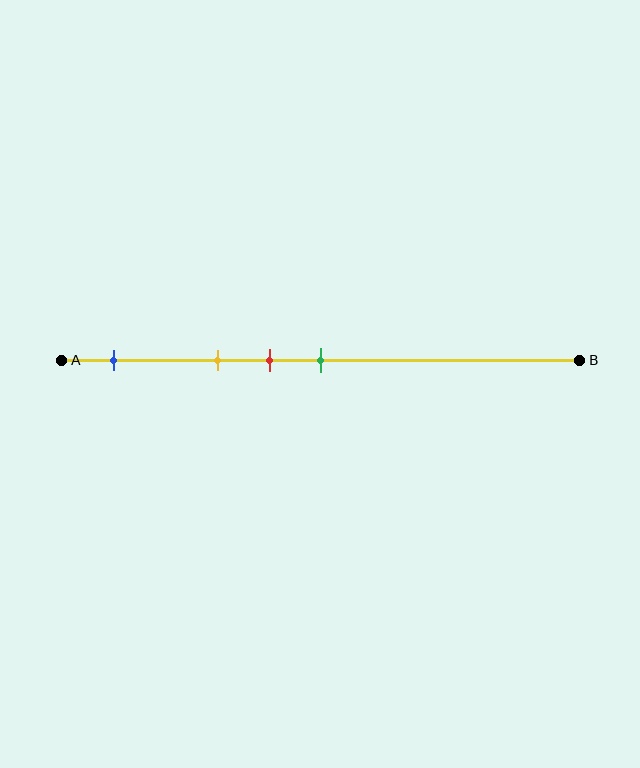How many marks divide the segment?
There are 4 marks dividing the segment.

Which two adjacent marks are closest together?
The red and green marks are the closest adjacent pair.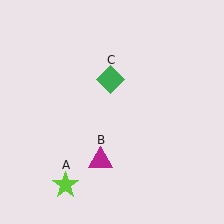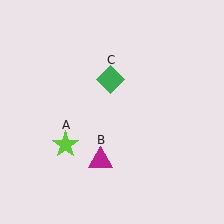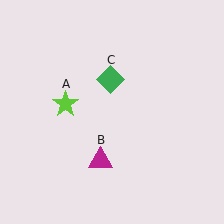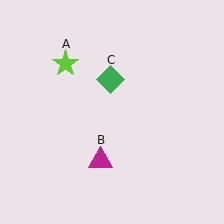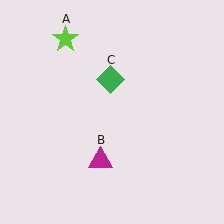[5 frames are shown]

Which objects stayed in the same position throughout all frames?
Magenta triangle (object B) and green diamond (object C) remained stationary.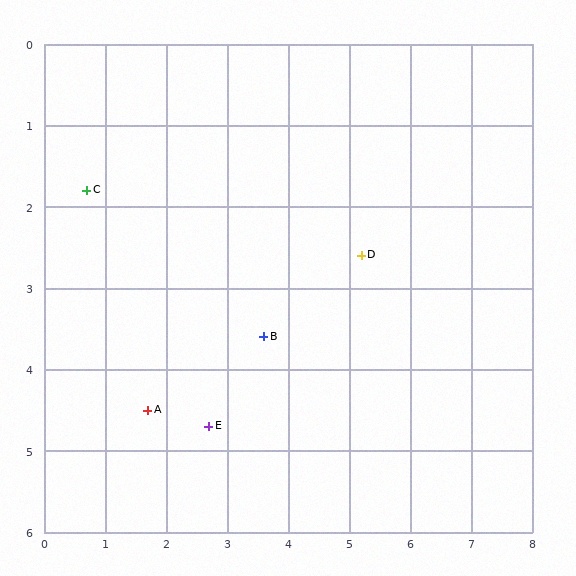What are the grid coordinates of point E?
Point E is at approximately (2.7, 4.7).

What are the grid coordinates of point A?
Point A is at approximately (1.7, 4.5).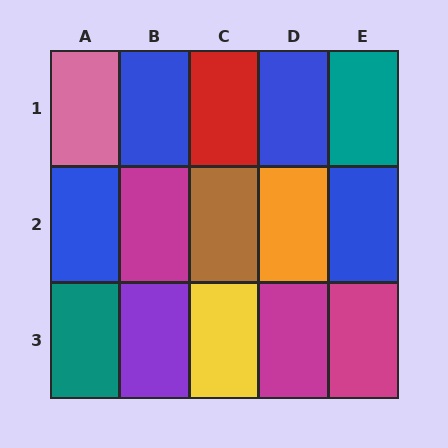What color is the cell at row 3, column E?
Magenta.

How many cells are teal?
2 cells are teal.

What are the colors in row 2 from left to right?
Blue, magenta, brown, orange, blue.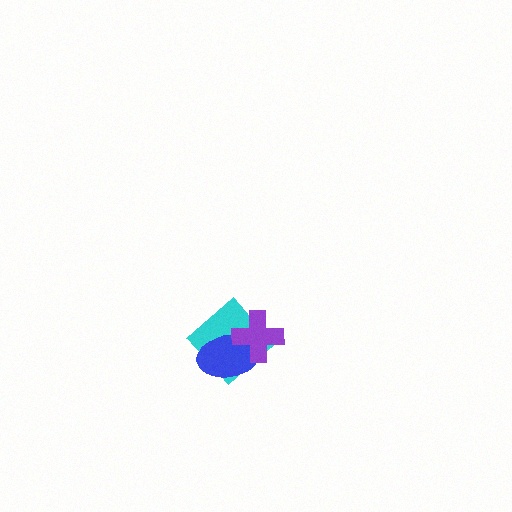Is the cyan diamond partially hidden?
Yes, it is partially covered by another shape.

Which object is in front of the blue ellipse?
The purple cross is in front of the blue ellipse.